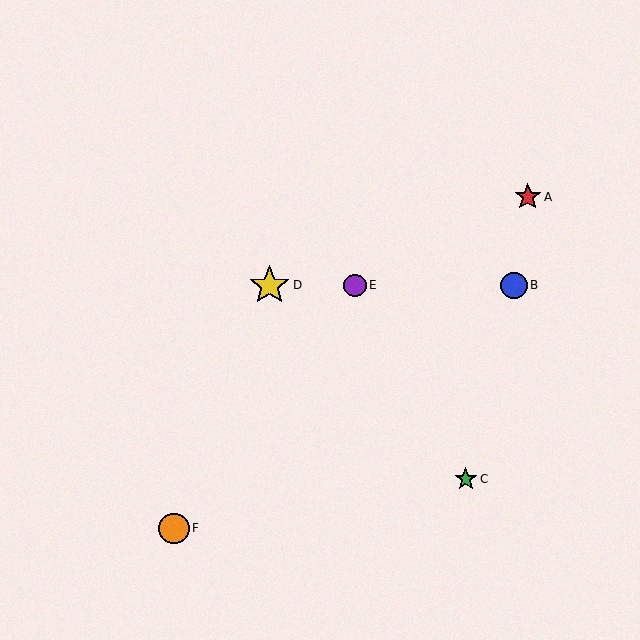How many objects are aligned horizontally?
3 objects (B, D, E) are aligned horizontally.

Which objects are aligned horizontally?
Objects B, D, E are aligned horizontally.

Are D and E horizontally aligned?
Yes, both are at y≈285.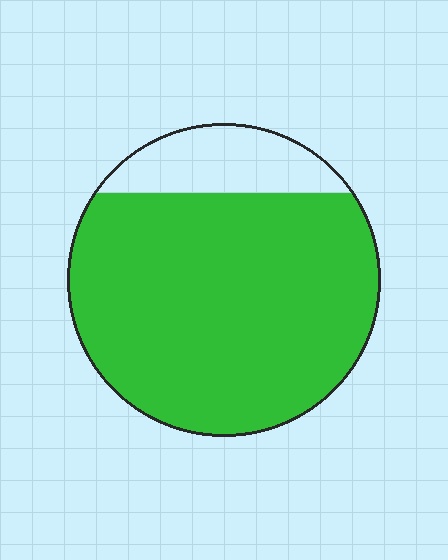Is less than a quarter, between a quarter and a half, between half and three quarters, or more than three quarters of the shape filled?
More than three quarters.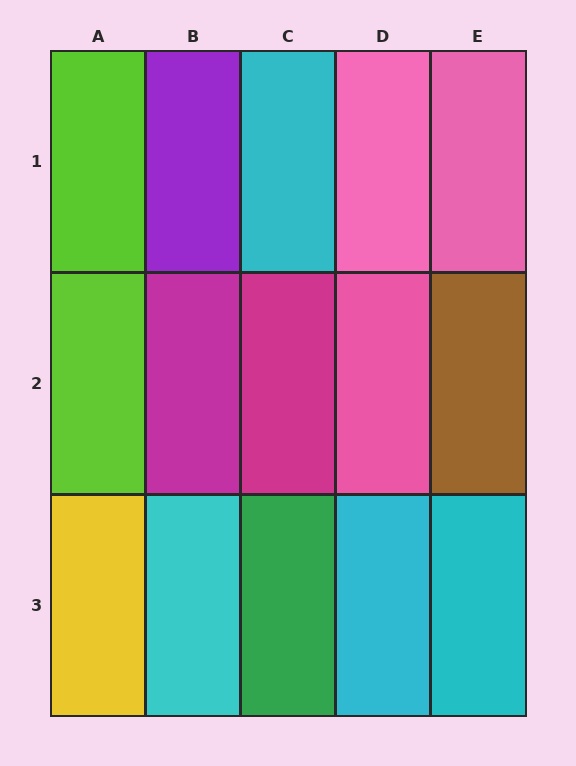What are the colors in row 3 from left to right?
Yellow, cyan, green, cyan, cyan.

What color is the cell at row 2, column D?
Pink.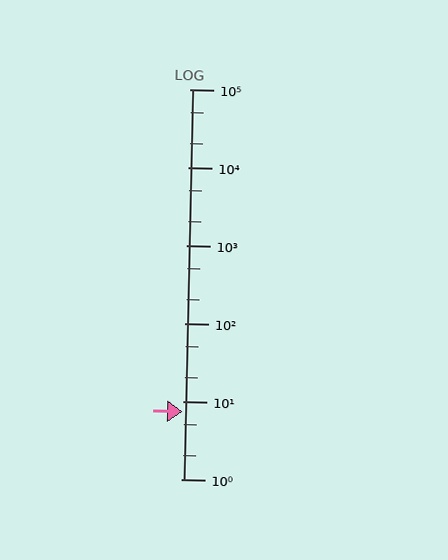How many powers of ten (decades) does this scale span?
The scale spans 5 decades, from 1 to 100000.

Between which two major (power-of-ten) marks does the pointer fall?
The pointer is between 1 and 10.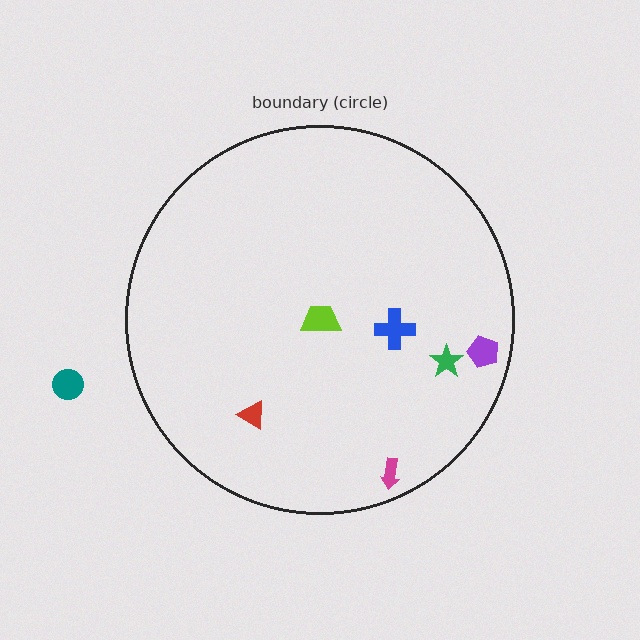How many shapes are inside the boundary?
6 inside, 1 outside.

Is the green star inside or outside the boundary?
Inside.